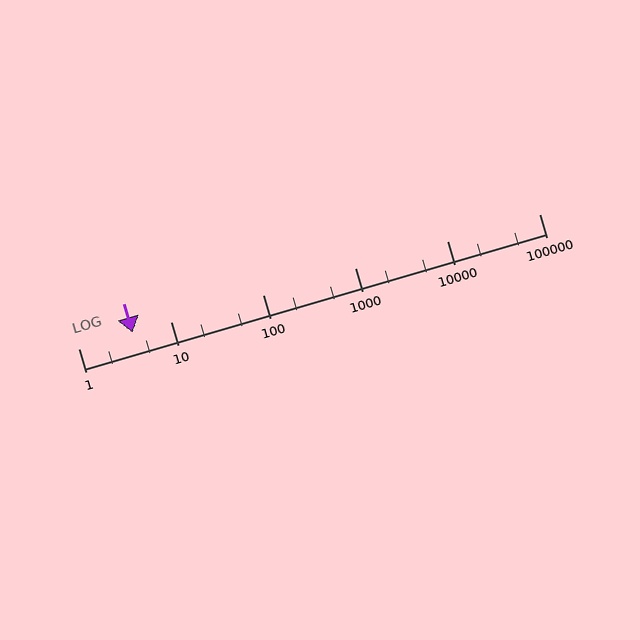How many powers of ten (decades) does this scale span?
The scale spans 5 decades, from 1 to 100000.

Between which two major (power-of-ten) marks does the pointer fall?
The pointer is between 1 and 10.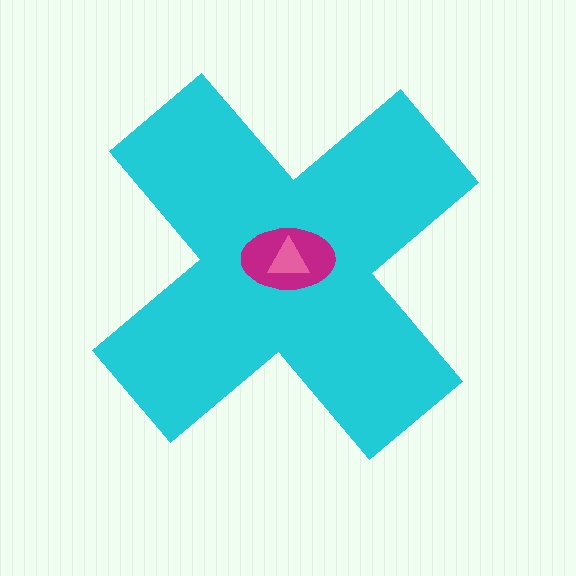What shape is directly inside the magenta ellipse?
The pink triangle.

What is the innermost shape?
The pink triangle.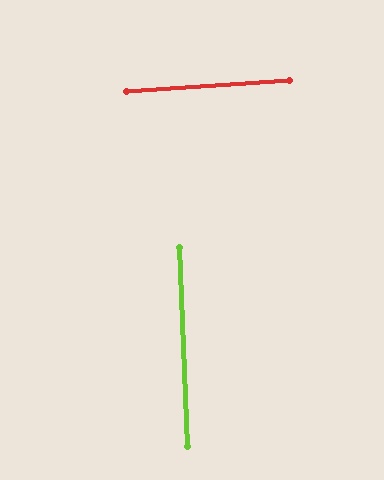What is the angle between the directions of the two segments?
Approximately 88 degrees.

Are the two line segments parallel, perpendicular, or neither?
Perpendicular — they meet at approximately 88°.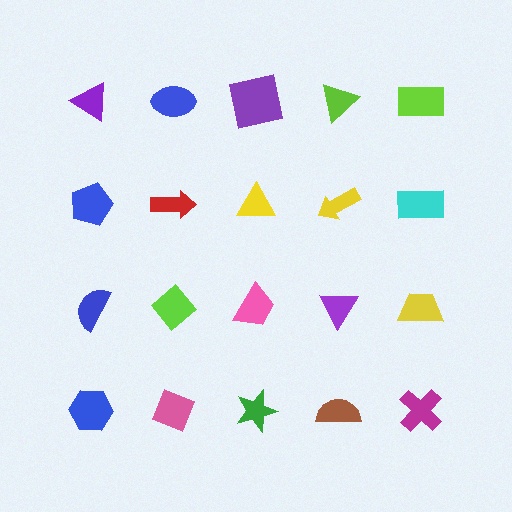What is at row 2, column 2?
A red arrow.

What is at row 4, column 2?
A pink diamond.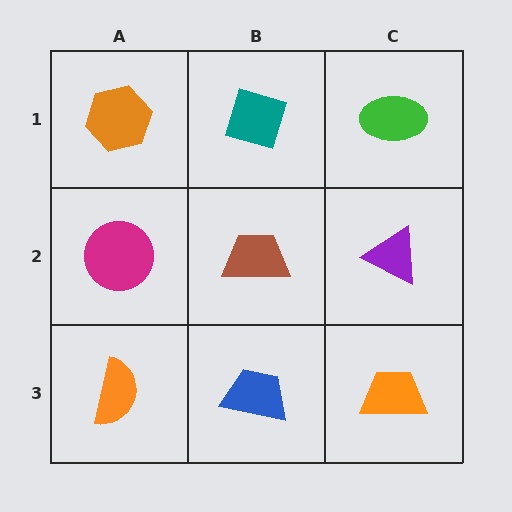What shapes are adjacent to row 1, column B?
A brown trapezoid (row 2, column B), an orange hexagon (row 1, column A), a green ellipse (row 1, column C).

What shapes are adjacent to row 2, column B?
A teal diamond (row 1, column B), a blue trapezoid (row 3, column B), a magenta circle (row 2, column A), a purple triangle (row 2, column C).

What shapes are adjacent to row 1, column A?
A magenta circle (row 2, column A), a teal diamond (row 1, column B).